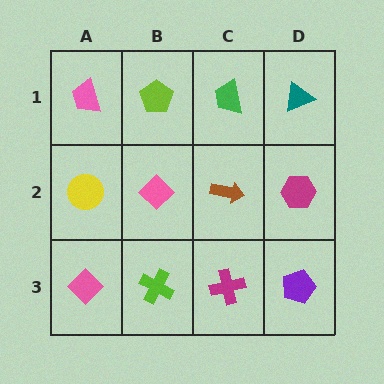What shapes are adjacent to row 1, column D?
A magenta hexagon (row 2, column D), a green trapezoid (row 1, column C).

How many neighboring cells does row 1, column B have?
3.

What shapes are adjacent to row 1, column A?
A yellow circle (row 2, column A), a lime pentagon (row 1, column B).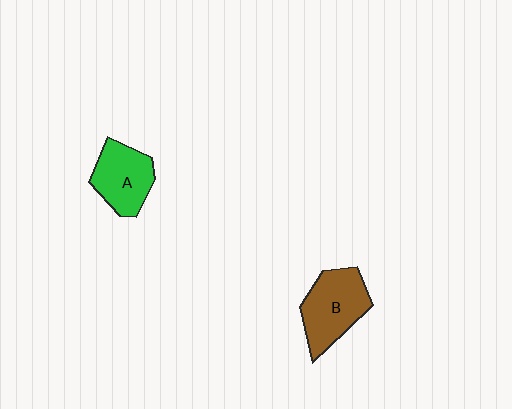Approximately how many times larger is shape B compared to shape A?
Approximately 1.2 times.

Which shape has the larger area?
Shape B (brown).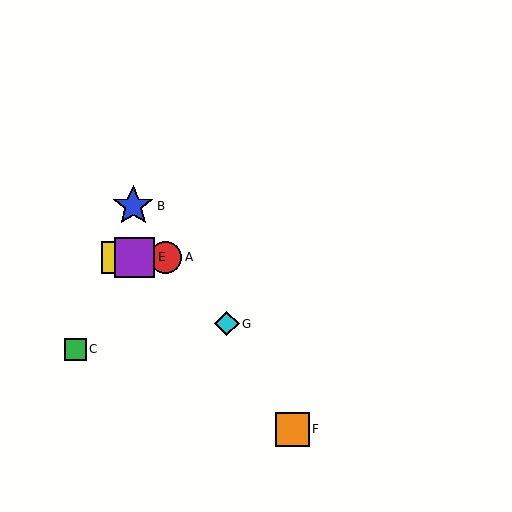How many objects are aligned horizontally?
3 objects (A, D, E) are aligned horizontally.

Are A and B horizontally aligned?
No, A is at y≈257 and B is at y≈206.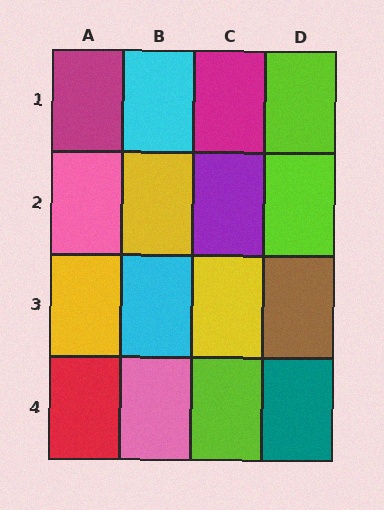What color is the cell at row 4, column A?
Red.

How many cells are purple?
1 cell is purple.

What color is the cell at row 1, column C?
Magenta.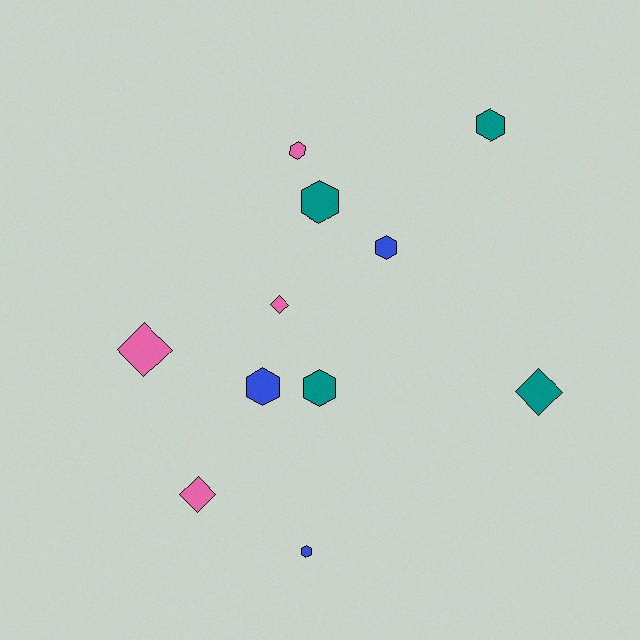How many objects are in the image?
There are 11 objects.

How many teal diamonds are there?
There is 1 teal diamond.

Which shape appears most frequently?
Hexagon, with 7 objects.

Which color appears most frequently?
Teal, with 4 objects.